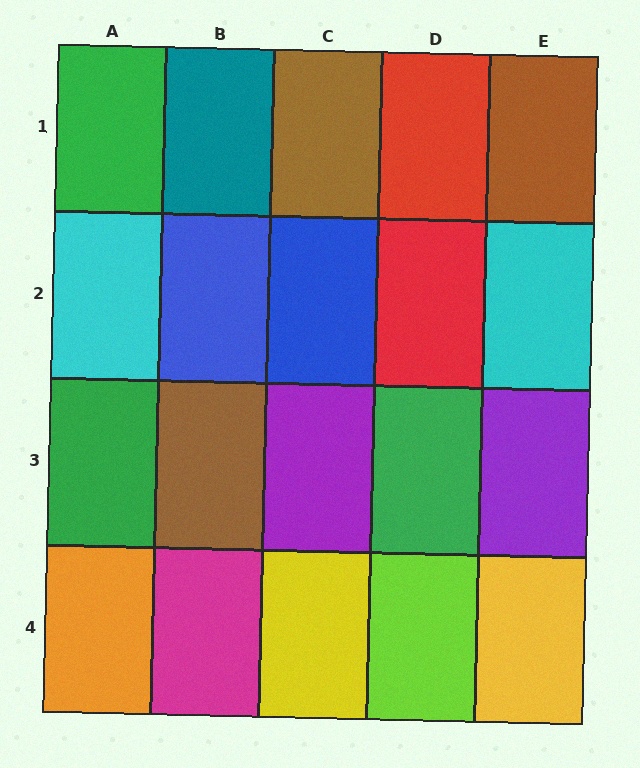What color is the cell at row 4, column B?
Magenta.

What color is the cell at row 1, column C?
Brown.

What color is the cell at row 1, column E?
Brown.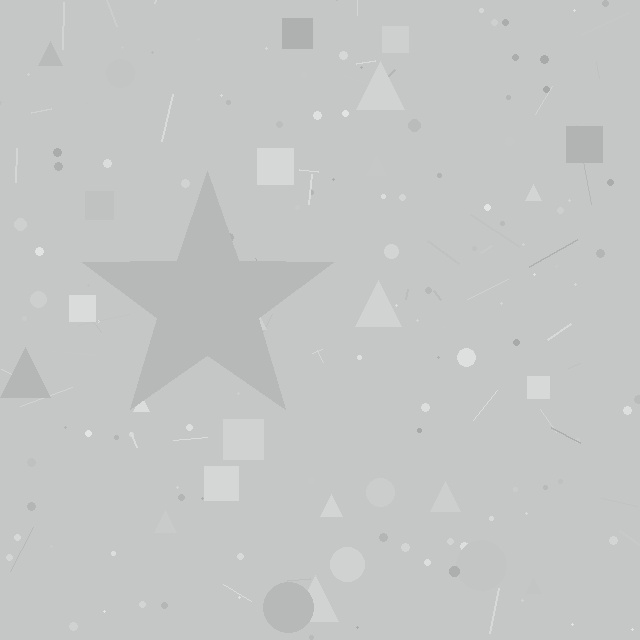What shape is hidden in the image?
A star is hidden in the image.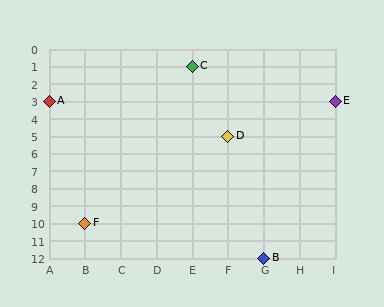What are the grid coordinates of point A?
Point A is at grid coordinates (A, 3).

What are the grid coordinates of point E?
Point E is at grid coordinates (I, 3).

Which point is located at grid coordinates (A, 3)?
Point A is at (A, 3).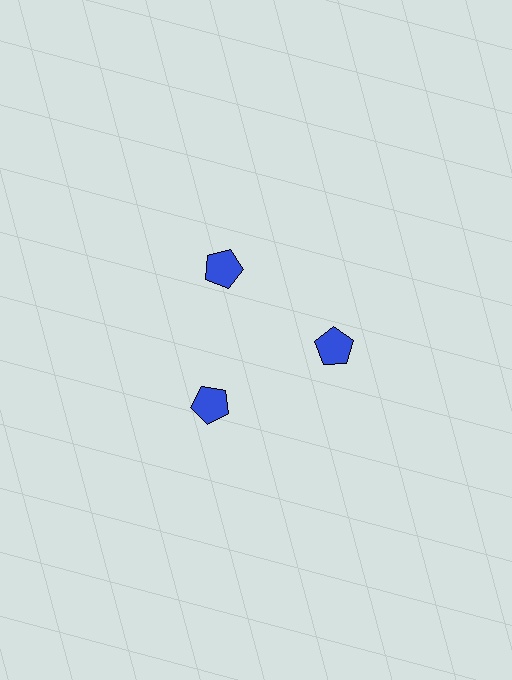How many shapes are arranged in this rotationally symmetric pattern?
There are 3 shapes, arranged in 3 groups of 1.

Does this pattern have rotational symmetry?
Yes, this pattern has 3-fold rotational symmetry. It looks the same after rotating 120 degrees around the center.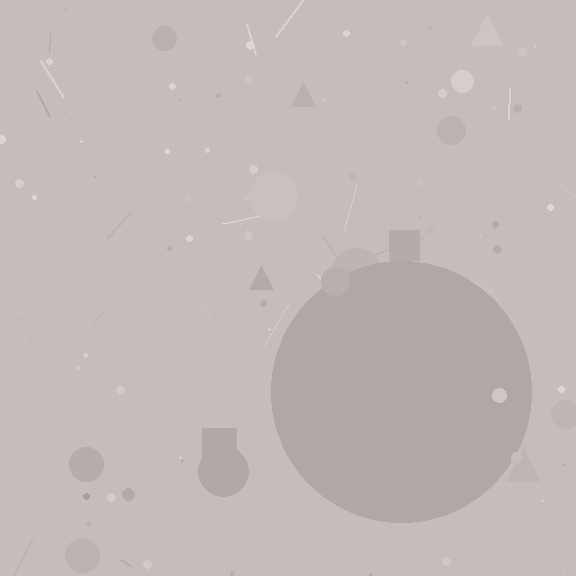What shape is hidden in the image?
A circle is hidden in the image.